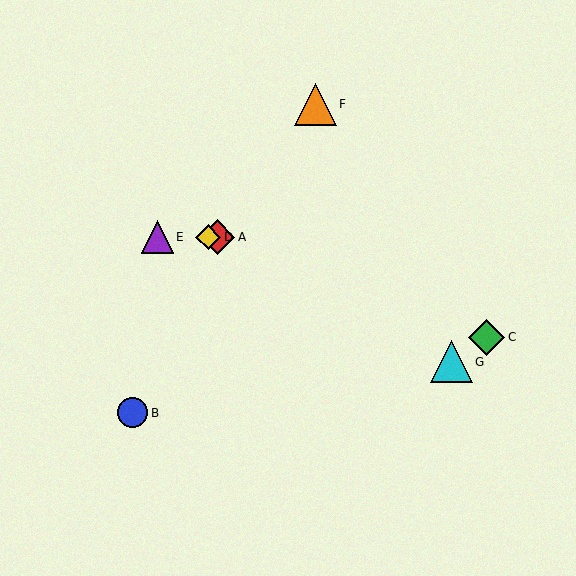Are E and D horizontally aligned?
Yes, both are at y≈237.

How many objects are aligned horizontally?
3 objects (A, D, E) are aligned horizontally.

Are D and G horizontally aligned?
No, D is at y≈237 and G is at y≈362.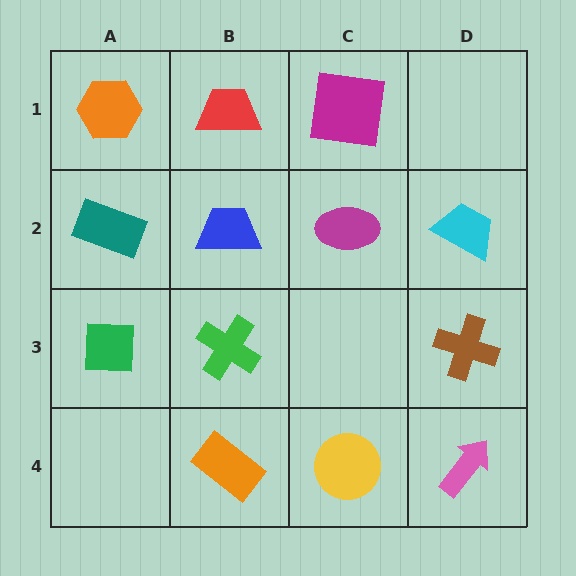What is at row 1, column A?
An orange hexagon.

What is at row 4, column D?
A pink arrow.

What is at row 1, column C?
A magenta square.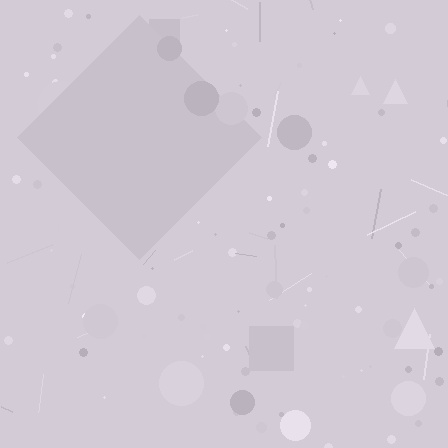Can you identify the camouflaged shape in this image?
The camouflaged shape is a diamond.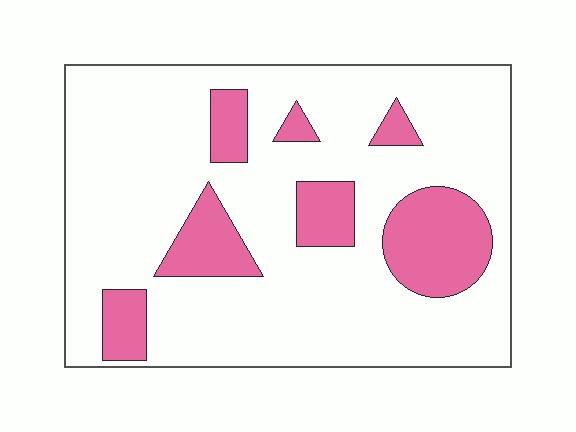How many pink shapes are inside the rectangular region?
7.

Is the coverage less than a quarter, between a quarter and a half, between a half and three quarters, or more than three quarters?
Less than a quarter.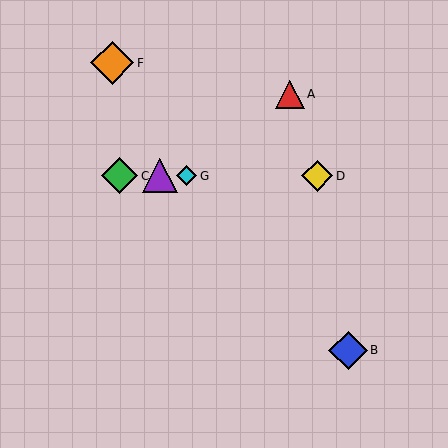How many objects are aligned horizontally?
4 objects (C, D, E, G) are aligned horizontally.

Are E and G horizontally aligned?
Yes, both are at y≈176.